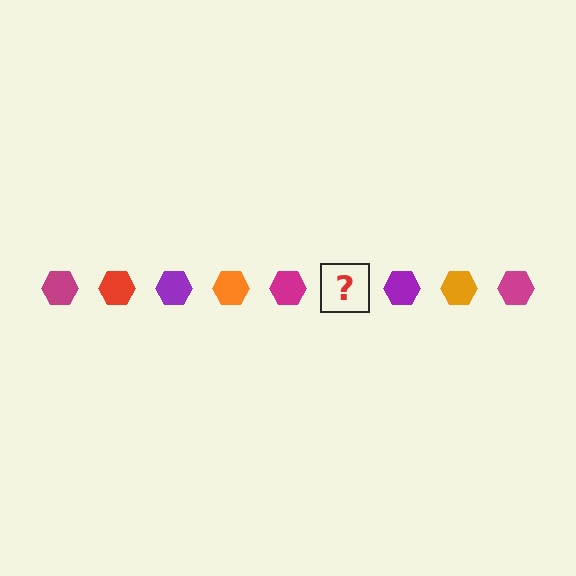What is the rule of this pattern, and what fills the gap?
The rule is that the pattern cycles through magenta, red, purple, orange hexagons. The gap should be filled with a red hexagon.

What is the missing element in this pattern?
The missing element is a red hexagon.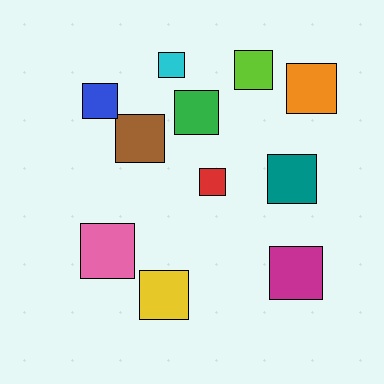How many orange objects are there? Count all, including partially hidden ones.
There is 1 orange object.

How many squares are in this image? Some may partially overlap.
There are 11 squares.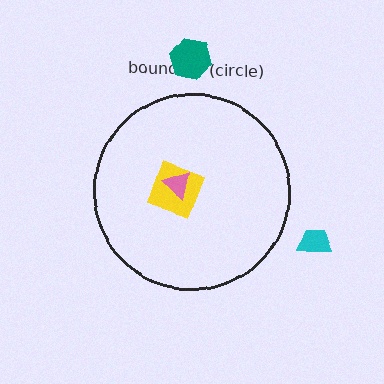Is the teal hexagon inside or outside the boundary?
Outside.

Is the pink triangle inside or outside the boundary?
Inside.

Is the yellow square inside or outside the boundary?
Inside.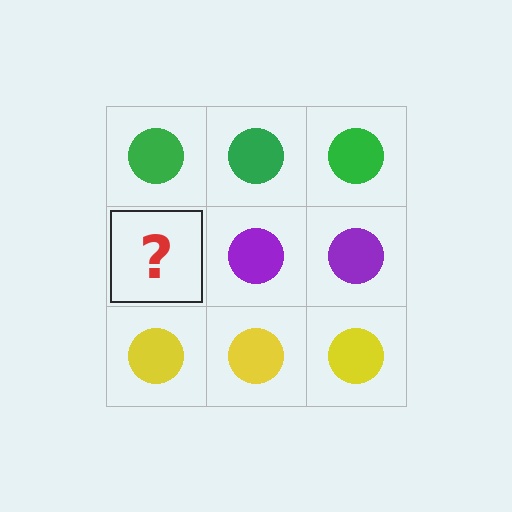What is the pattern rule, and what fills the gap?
The rule is that each row has a consistent color. The gap should be filled with a purple circle.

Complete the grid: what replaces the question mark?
The question mark should be replaced with a purple circle.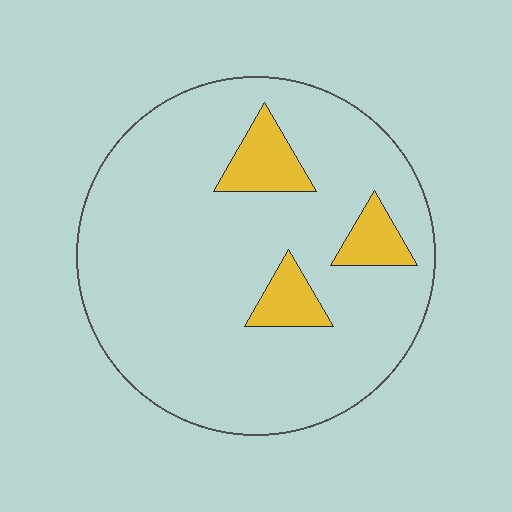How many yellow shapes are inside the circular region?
3.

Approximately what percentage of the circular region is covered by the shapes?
Approximately 10%.